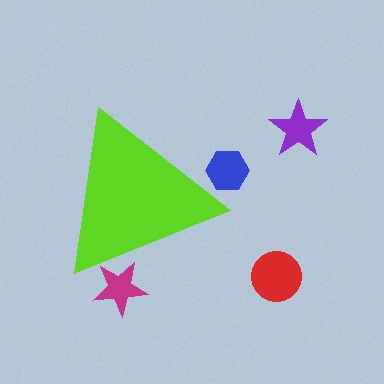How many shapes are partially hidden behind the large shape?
2 shapes are partially hidden.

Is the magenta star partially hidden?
Yes, the magenta star is partially hidden behind the lime triangle.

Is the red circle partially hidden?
No, the red circle is fully visible.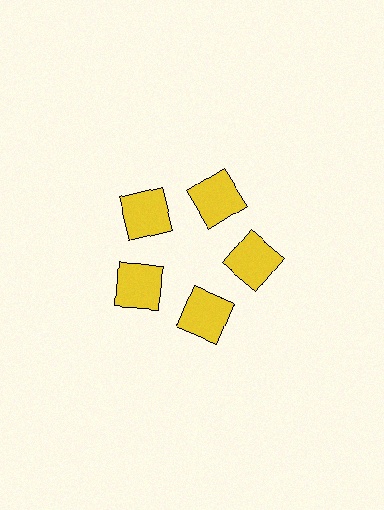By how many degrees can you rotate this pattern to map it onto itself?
The pattern maps onto itself every 72 degrees of rotation.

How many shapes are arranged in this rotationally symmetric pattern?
There are 5 shapes, arranged in 5 groups of 1.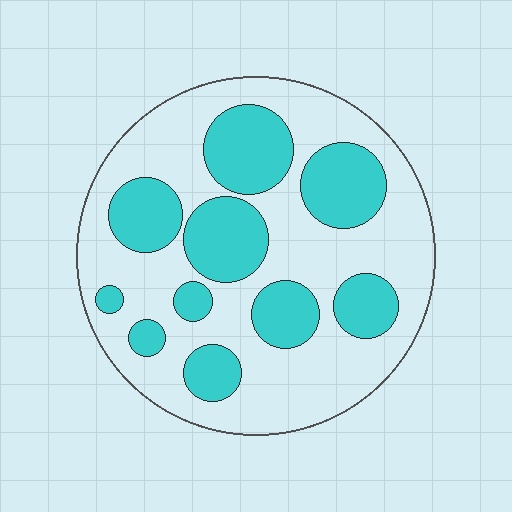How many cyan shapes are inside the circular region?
10.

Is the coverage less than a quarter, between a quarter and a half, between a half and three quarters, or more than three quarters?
Between a quarter and a half.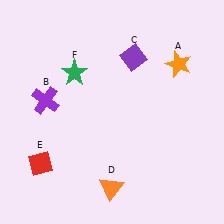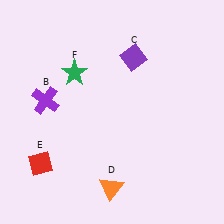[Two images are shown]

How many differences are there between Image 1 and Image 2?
There is 1 difference between the two images.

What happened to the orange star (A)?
The orange star (A) was removed in Image 2. It was in the top-right area of Image 1.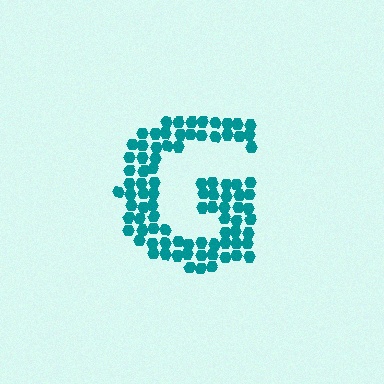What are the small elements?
The small elements are hexagons.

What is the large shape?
The large shape is the letter G.